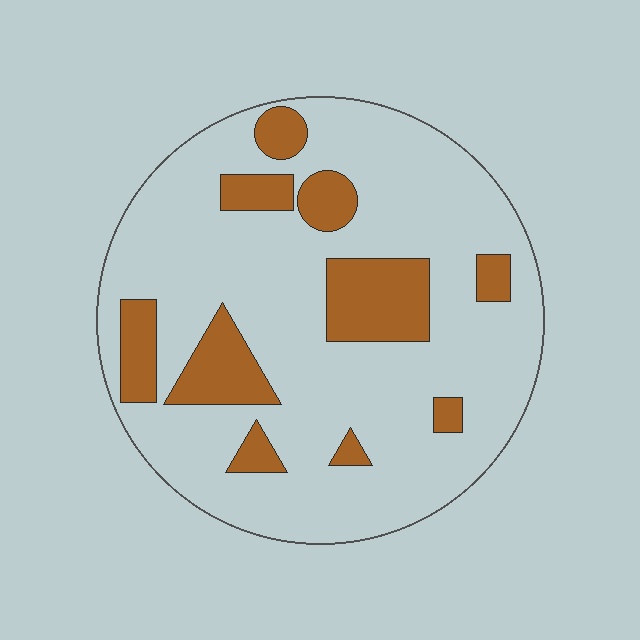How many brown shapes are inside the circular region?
10.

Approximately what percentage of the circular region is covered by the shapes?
Approximately 20%.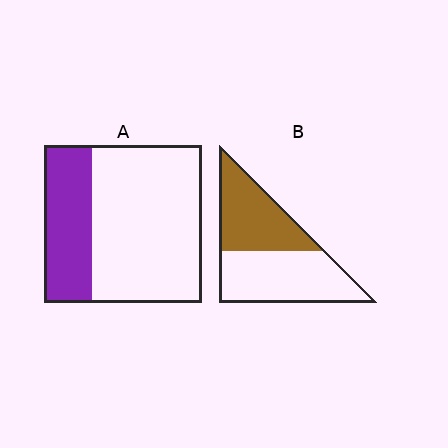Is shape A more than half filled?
No.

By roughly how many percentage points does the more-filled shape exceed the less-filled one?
By roughly 15 percentage points (B over A).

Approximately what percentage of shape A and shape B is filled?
A is approximately 30% and B is approximately 45%.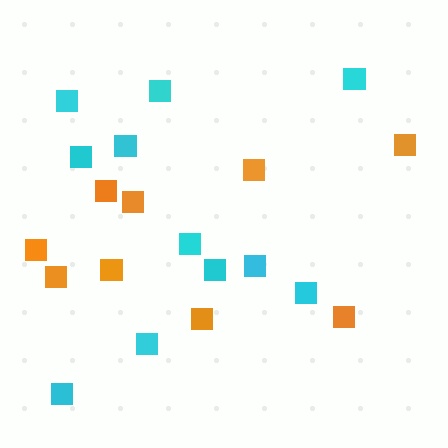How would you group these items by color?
There are 2 groups: one group of cyan squares (11) and one group of orange squares (9).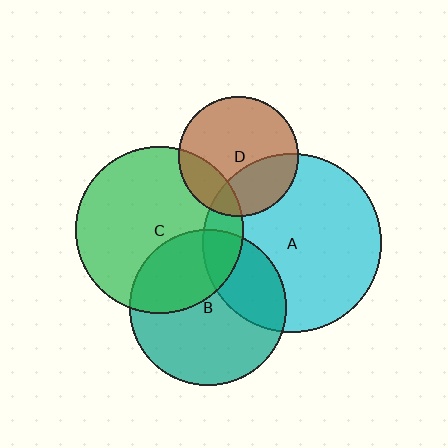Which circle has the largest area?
Circle A (cyan).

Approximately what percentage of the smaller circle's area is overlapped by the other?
Approximately 20%.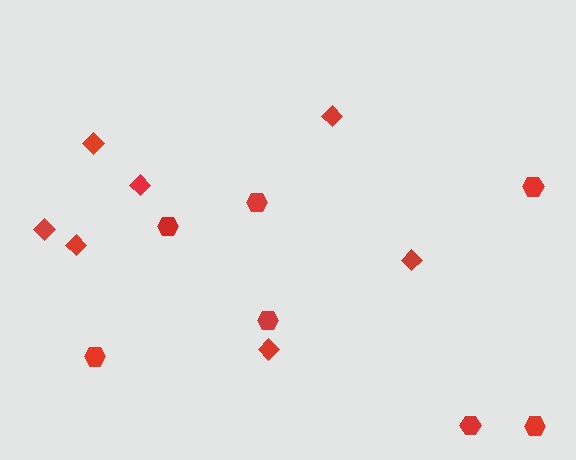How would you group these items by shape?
There are 2 groups: one group of hexagons (7) and one group of diamonds (7).